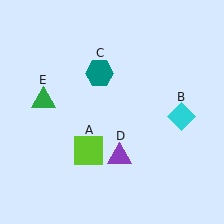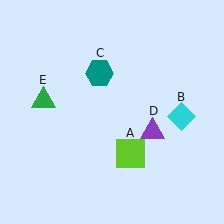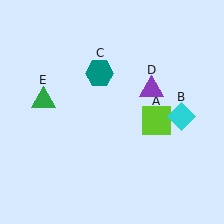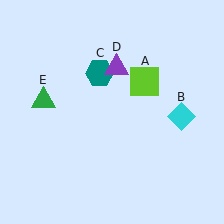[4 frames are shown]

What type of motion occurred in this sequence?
The lime square (object A), purple triangle (object D) rotated counterclockwise around the center of the scene.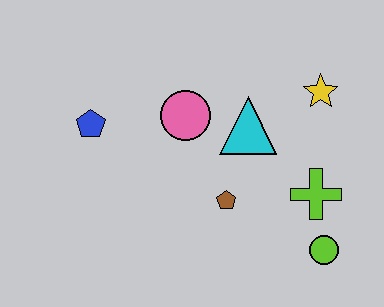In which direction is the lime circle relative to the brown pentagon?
The lime circle is to the right of the brown pentagon.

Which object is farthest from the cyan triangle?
The blue pentagon is farthest from the cyan triangle.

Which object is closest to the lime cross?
The lime circle is closest to the lime cross.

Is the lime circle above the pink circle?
No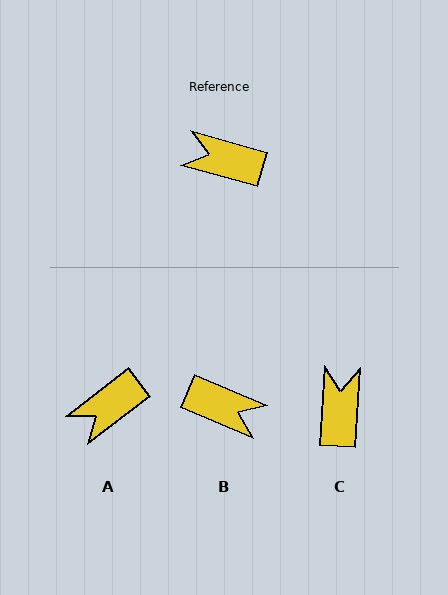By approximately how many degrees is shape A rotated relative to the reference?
Approximately 54 degrees counter-clockwise.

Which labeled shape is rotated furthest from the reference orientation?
B, about 173 degrees away.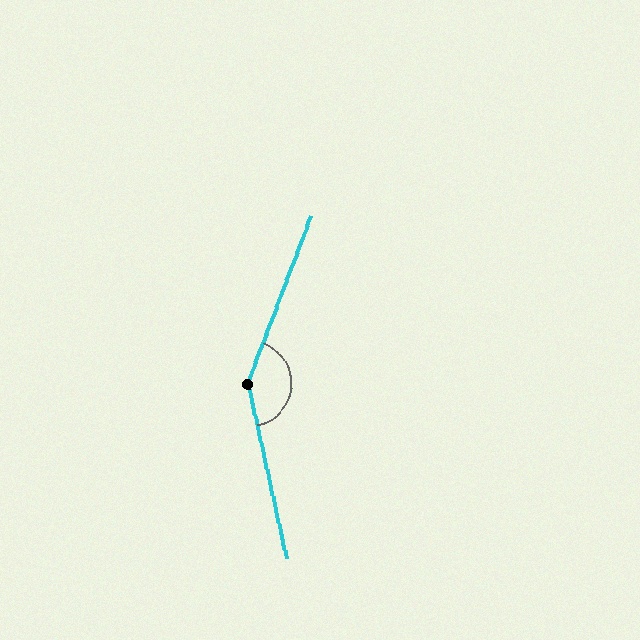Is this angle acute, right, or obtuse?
It is obtuse.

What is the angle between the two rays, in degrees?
Approximately 147 degrees.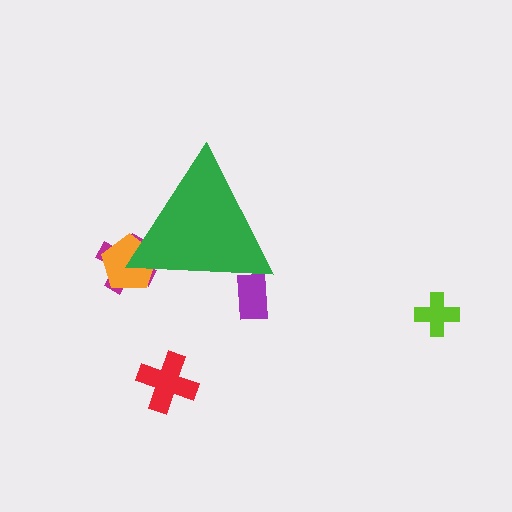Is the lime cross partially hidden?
No, the lime cross is fully visible.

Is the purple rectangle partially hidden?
Yes, the purple rectangle is partially hidden behind the green triangle.